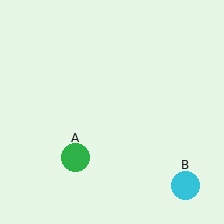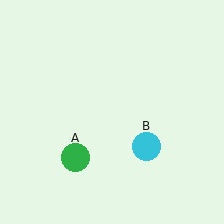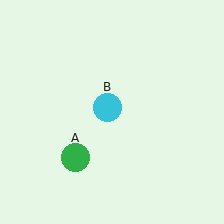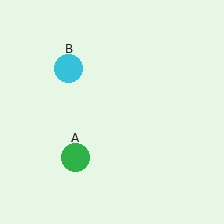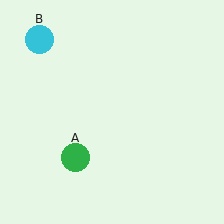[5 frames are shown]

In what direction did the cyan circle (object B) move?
The cyan circle (object B) moved up and to the left.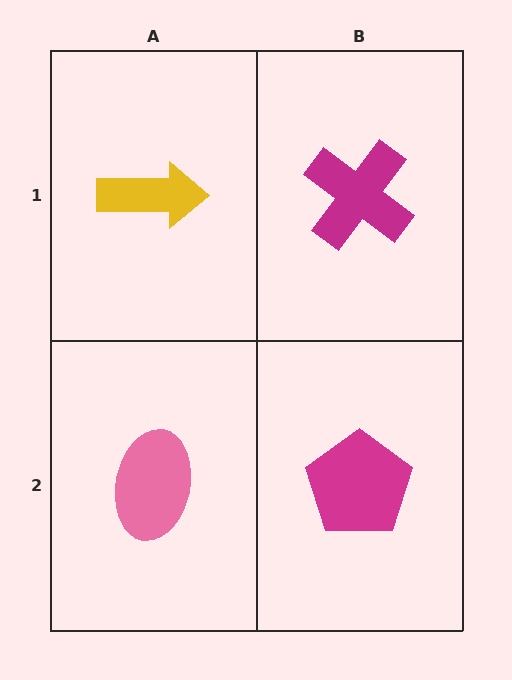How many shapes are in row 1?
2 shapes.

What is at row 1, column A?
A yellow arrow.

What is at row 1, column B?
A magenta cross.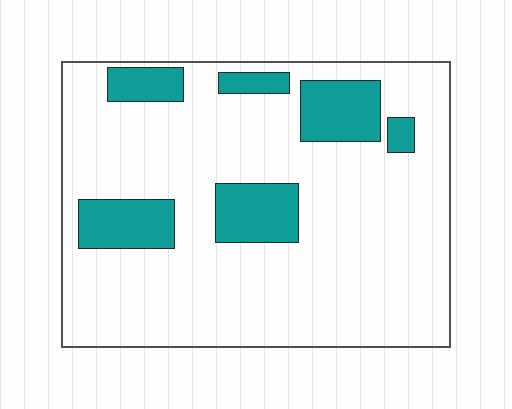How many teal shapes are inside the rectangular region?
6.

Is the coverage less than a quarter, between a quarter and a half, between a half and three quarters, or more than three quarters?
Less than a quarter.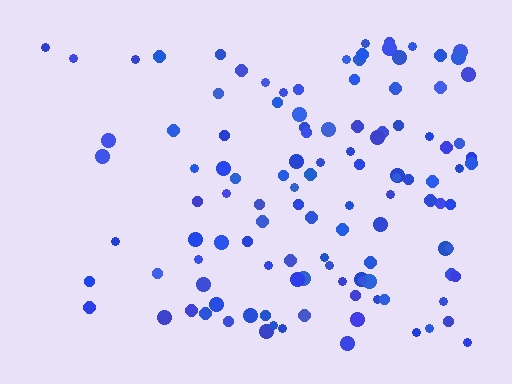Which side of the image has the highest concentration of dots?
The right.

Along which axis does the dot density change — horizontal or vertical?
Horizontal.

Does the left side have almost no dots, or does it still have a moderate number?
Still a moderate number, just noticeably fewer than the right.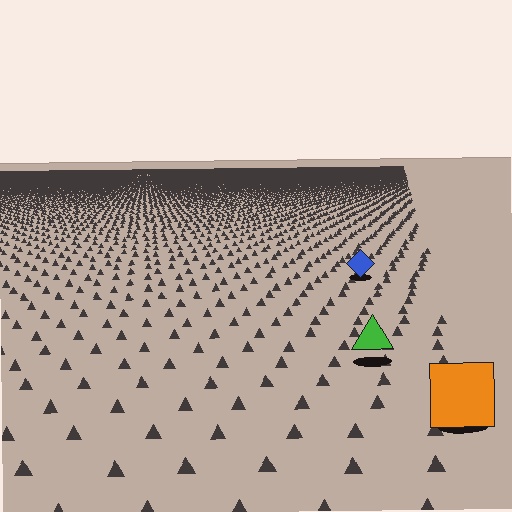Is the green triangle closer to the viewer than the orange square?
No. The orange square is closer — you can tell from the texture gradient: the ground texture is coarser near it.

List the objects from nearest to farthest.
From nearest to farthest: the orange square, the green triangle, the blue diamond.